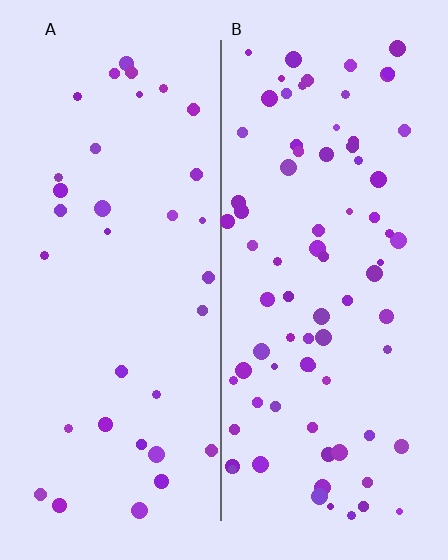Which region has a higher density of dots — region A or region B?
B (the right).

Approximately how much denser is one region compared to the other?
Approximately 2.3× — region B over region A.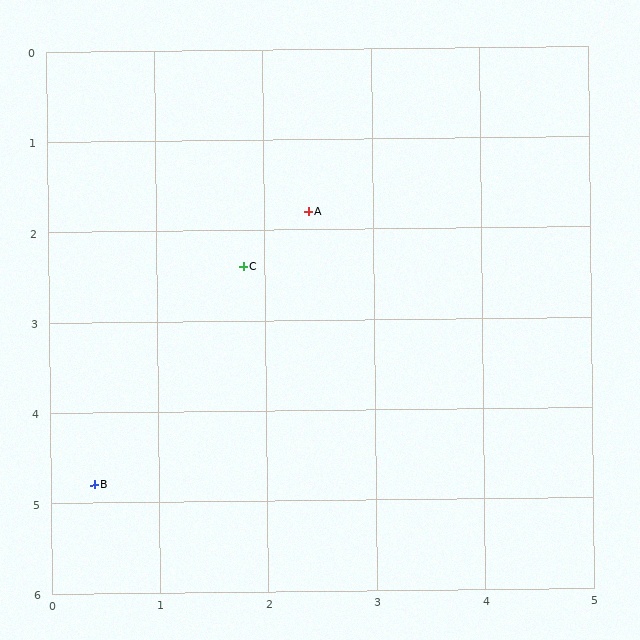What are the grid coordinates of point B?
Point B is at approximately (0.4, 4.8).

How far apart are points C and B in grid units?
Points C and B are about 2.8 grid units apart.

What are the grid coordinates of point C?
Point C is at approximately (1.8, 2.4).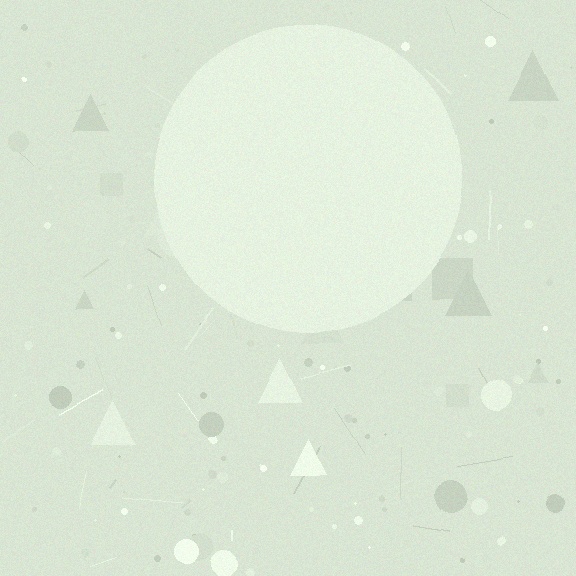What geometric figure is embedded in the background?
A circle is embedded in the background.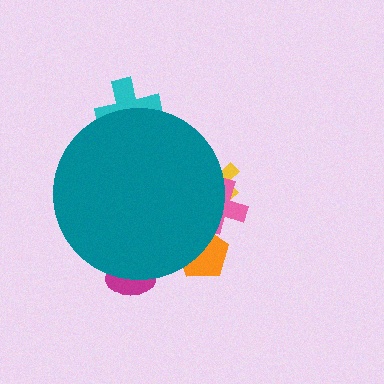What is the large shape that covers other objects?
A teal circle.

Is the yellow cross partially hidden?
Yes, the yellow cross is partially hidden behind the teal circle.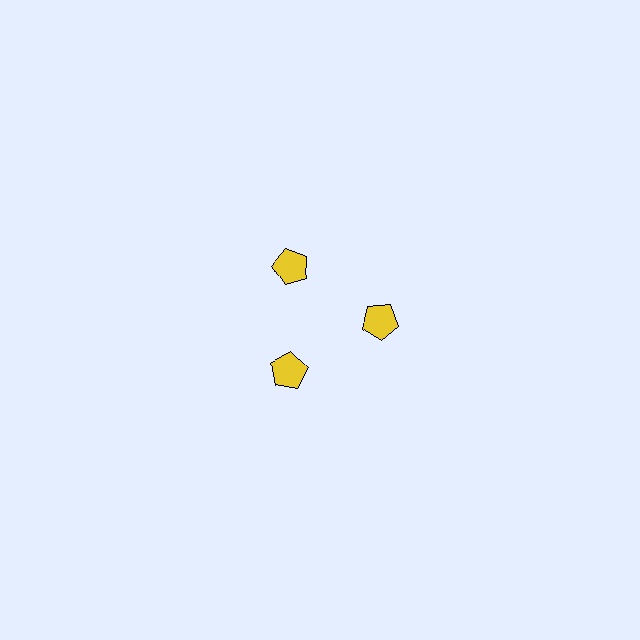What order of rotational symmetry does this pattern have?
This pattern has 3-fold rotational symmetry.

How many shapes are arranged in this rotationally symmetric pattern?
There are 3 shapes, arranged in 3 groups of 1.